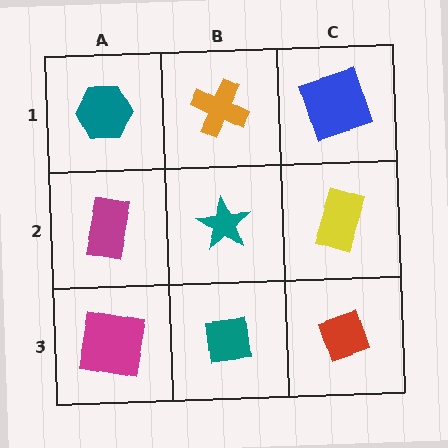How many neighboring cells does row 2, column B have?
4.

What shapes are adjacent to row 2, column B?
An orange cross (row 1, column B), a teal square (row 3, column B), a magenta rectangle (row 2, column A), a yellow rectangle (row 2, column C).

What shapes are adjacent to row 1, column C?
A yellow rectangle (row 2, column C), an orange cross (row 1, column B).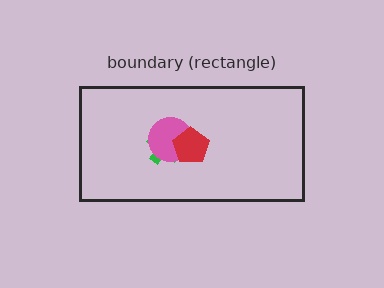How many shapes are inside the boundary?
4 inside, 0 outside.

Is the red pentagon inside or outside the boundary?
Inside.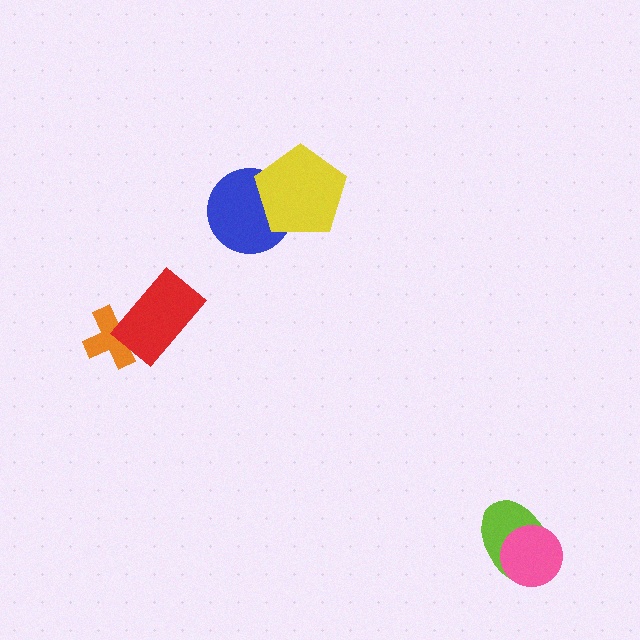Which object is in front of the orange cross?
The red rectangle is in front of the orange cross.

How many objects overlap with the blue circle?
1 object overlaps with the blue circle.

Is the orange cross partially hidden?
Yes, it is partially covered by another shape.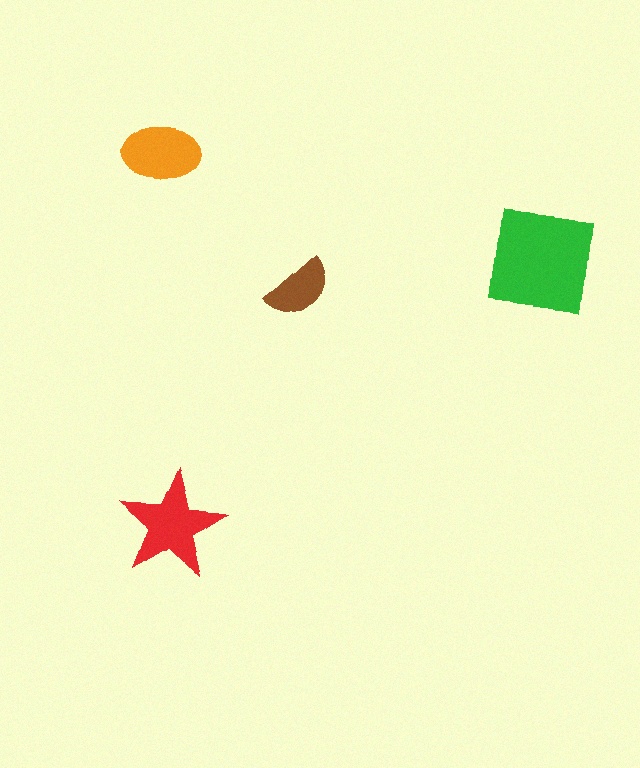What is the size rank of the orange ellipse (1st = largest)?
3rd.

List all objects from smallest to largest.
The brown semicircle, the orange ellipse, the red star, the green square.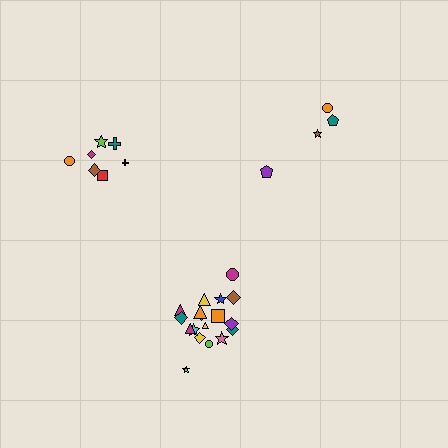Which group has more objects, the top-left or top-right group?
The top-left group.